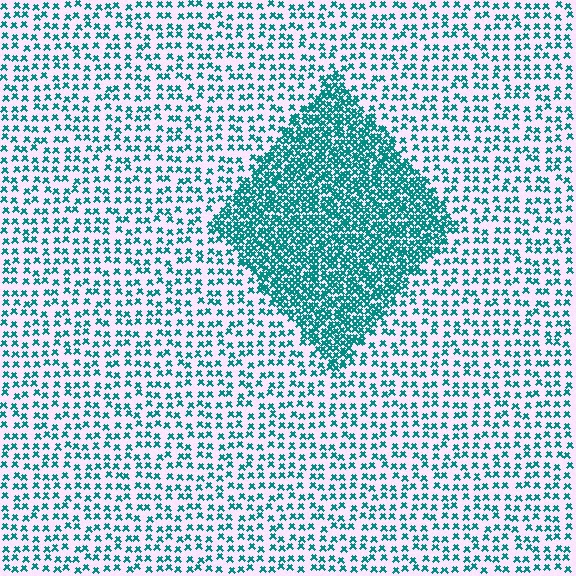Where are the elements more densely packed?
The elements are more densely packed inside the diamond boundary.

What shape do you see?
I see a diamond.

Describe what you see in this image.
The image contains small teal elements arranged at two different densities. A diamond-shaped region is visible where the elements are more densely packed than the surrounding area.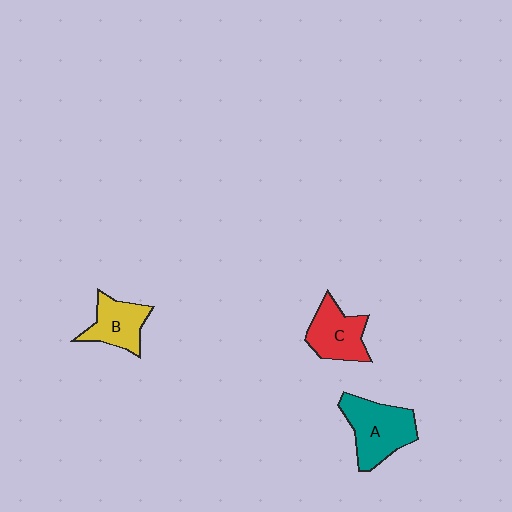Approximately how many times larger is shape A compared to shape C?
Approximately 1.3 times.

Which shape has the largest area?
Shape A (teal).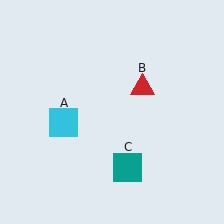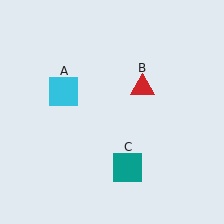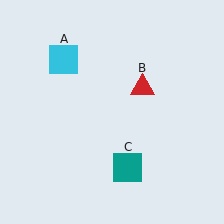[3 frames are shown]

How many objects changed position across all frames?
1 object changed position: cyan square (object A).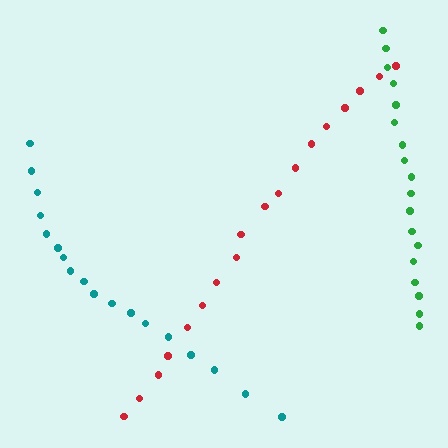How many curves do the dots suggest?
There are 3 distinct paths.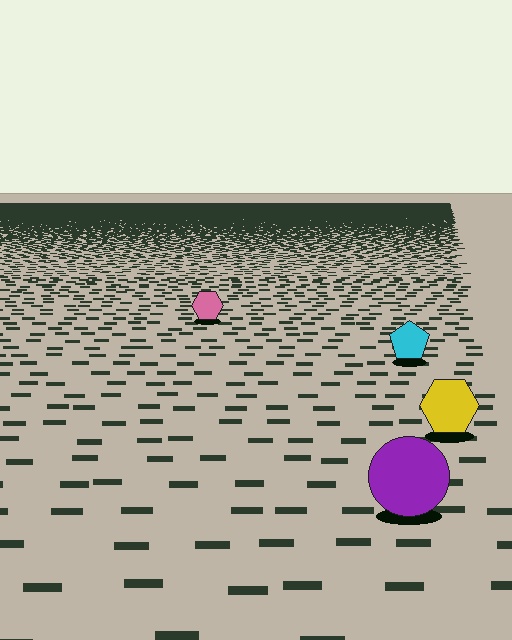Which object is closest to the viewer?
The purple circle is closest. The texture marks near it are larger and more spread out.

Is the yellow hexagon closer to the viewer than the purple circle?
No. The purple circle is closer — you can tell from the texture gradient: the ground texture is coarser near it.